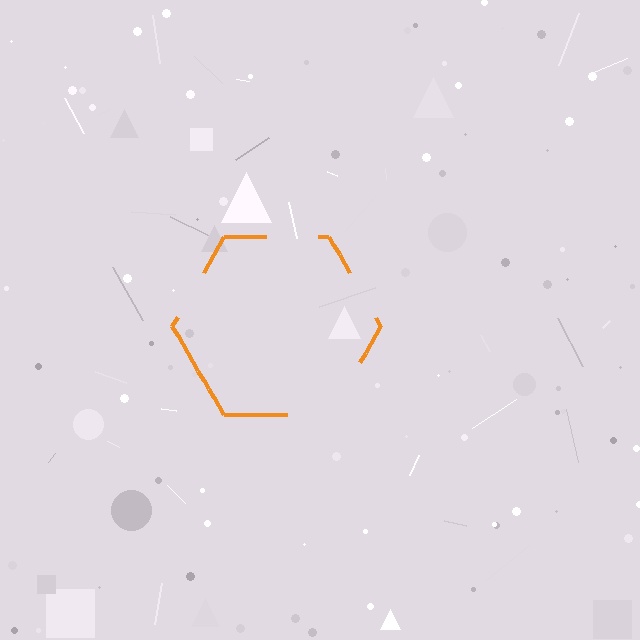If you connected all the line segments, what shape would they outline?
They would outline a hexagon.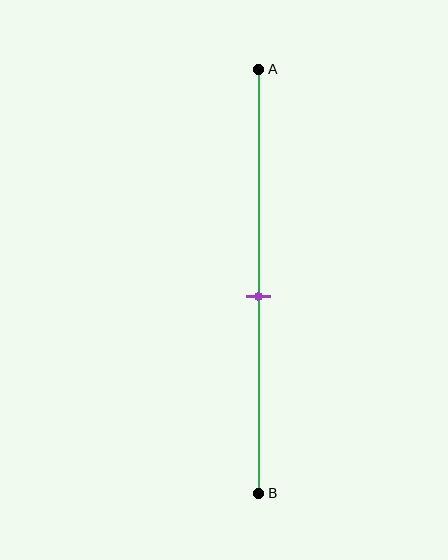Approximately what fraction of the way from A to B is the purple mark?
The purple mark is approximately 55% of the way from A to B.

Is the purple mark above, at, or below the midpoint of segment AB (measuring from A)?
The purple mark is below the midpoint of segment AB.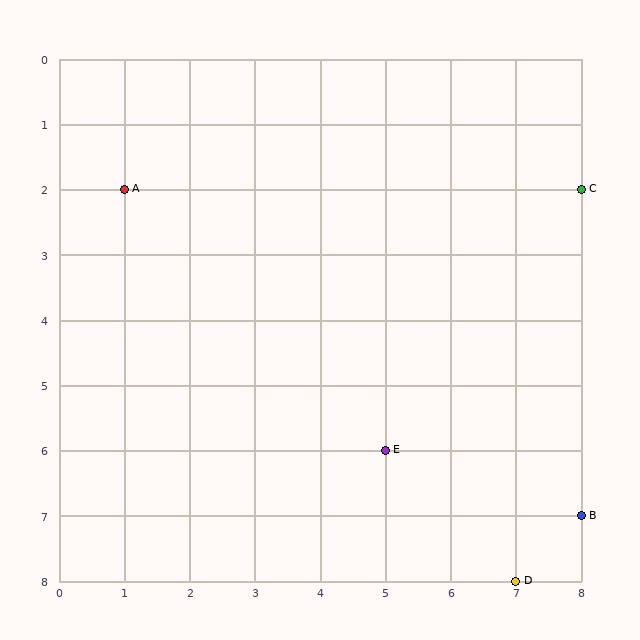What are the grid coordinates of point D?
Point D is at grid coordinates (7, 8).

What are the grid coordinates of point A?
Point A is at grid coordinates (1, 2).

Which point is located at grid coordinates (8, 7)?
Point B is at (8, 7).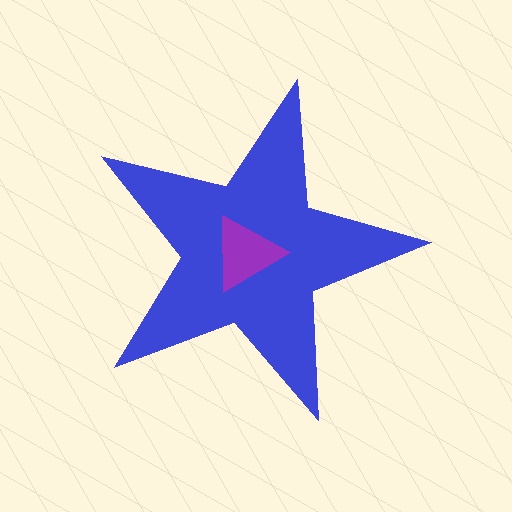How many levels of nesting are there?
2.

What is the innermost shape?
The purple triangle.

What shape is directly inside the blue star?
The purple triangle.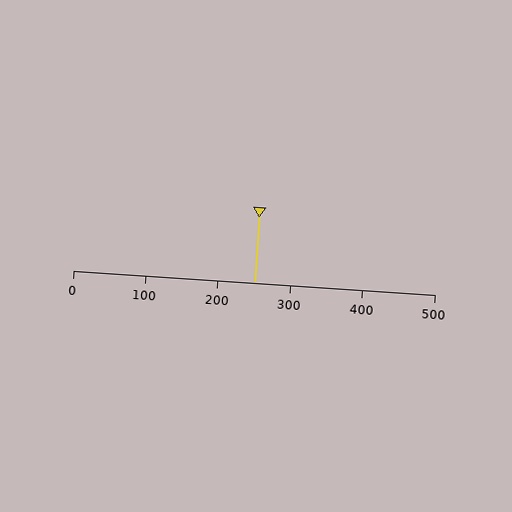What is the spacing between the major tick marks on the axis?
The major ticks are spaced 100 apart.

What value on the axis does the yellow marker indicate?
The marker indicates approximately 250.